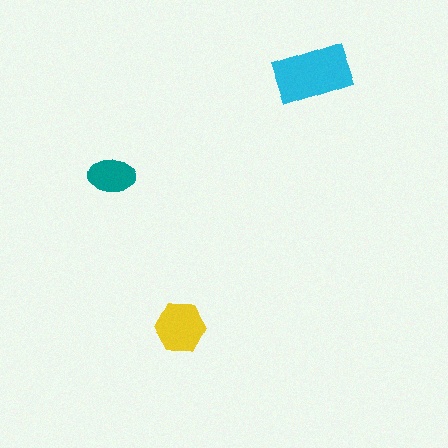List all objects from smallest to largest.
The teal ellipse, the yellow hexagon, the cyan rectangle.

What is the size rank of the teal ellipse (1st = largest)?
3rd.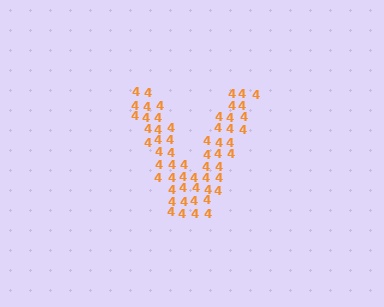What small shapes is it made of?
It is made of small digit 4's.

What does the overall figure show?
The overall figure shows the letter V.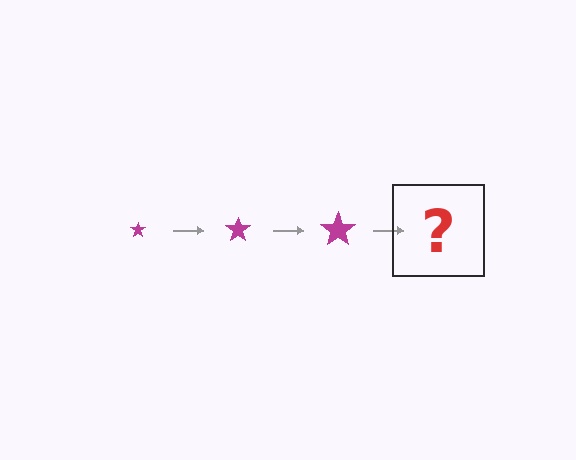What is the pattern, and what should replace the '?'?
The pattern is that the star gets progressively larger each step. The '?' should be a magenta star, larger than the previous one.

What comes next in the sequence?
The next element should be a magenta star, larger than the previous one.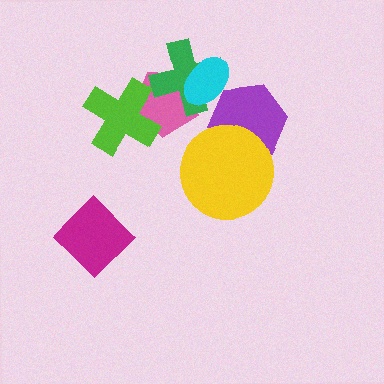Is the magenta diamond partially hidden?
No, no other shape covers it.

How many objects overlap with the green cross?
2 objects overlap with the green cross.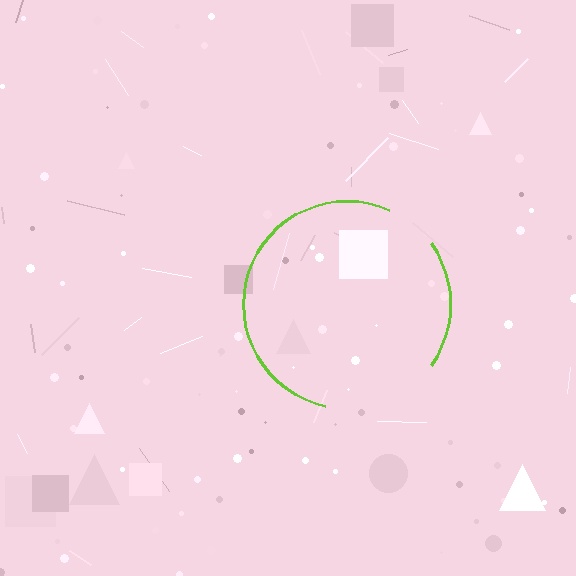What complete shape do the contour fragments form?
The contour fragments form a circle.